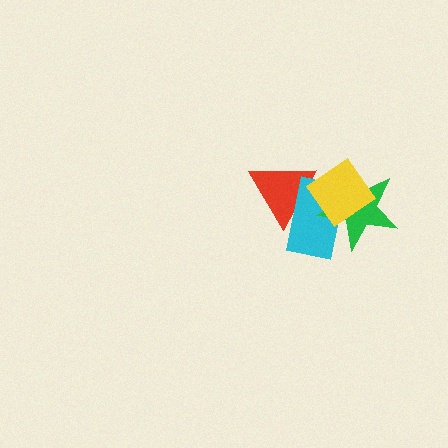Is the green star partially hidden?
Yes, it is partially covered by another shape.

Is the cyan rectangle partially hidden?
Yes, it is partially covered by another shape.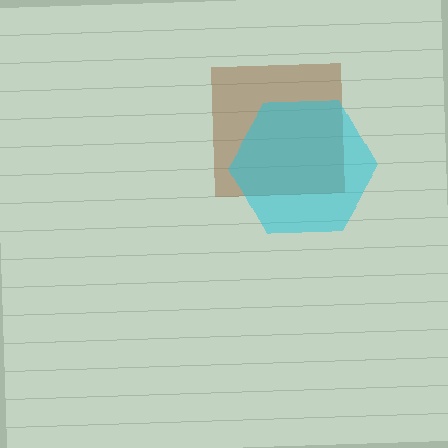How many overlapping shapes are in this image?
There are 2 overlapping shapes in the image.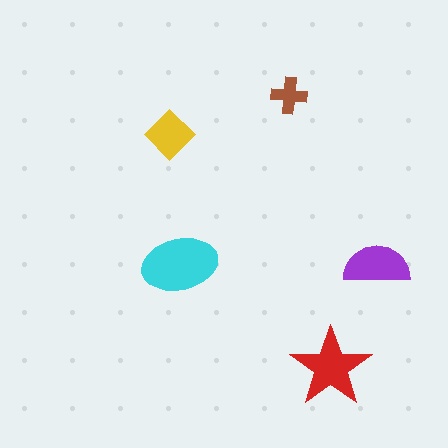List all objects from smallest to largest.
The brown cross, the yellow diamond, the purple semicircle, the red star, the cyan ellipse.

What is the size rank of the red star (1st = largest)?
2nd.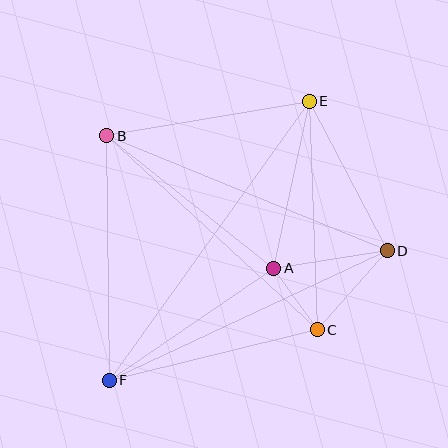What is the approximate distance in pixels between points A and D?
The distance between A and D is approximately 115 pixels.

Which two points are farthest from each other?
Points E and F are farthest from each other.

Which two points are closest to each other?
Points A and C are closest to each other.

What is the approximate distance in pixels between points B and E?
The distance between B and E is approximately 206 pixels.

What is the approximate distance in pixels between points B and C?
The distance between B and C is approximately 287 pixels.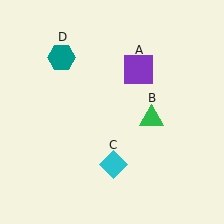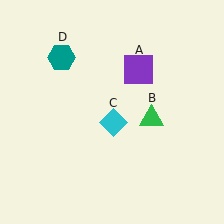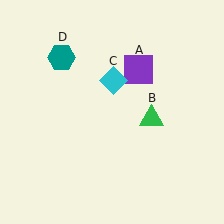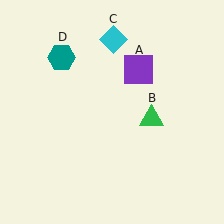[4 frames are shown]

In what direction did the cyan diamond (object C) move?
The cyan diamond (object C) moved up.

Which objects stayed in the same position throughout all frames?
Purple square (object A) and green triangle (object B) and teal hexagon (object D) remained stationary.